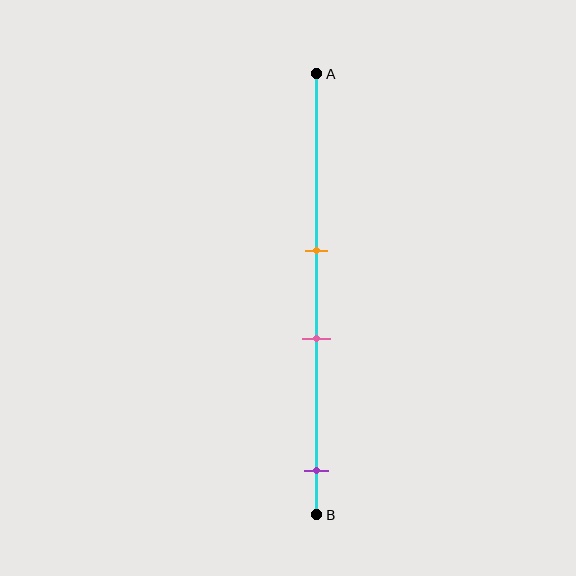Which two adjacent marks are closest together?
The orange and pink marks are the closest adjacent pair.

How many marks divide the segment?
There are 3 marks dividing the segment.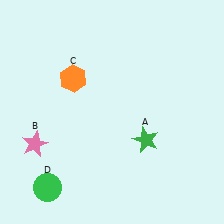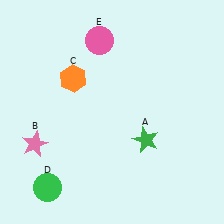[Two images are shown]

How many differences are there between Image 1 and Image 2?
There is 1 difference between the two images.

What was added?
A pink circle (E) was added in Image 2.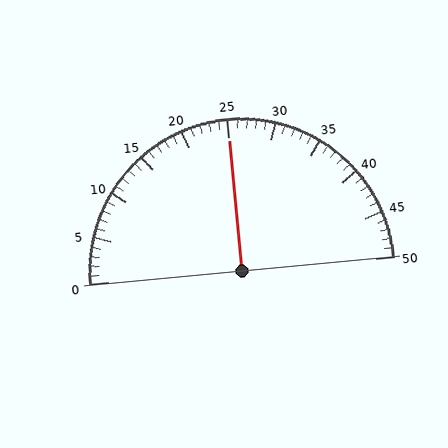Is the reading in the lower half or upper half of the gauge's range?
The reading is in the upper half of the range (0 to 50).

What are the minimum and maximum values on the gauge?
The gauge ranges from 0 to 50.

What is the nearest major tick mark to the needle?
The nearest major tick mark is 25.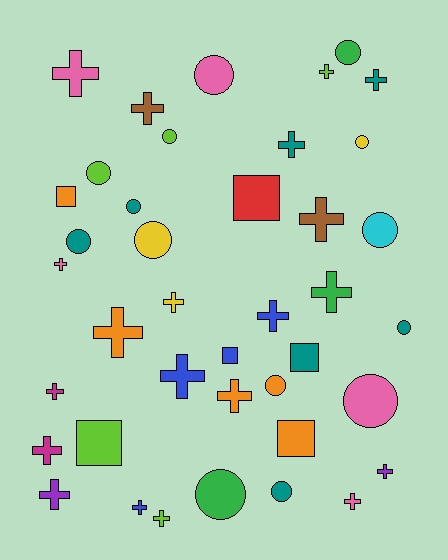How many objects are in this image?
There are 40 objects.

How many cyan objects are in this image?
There is 1 cyan object.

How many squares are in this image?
There are 6 squares.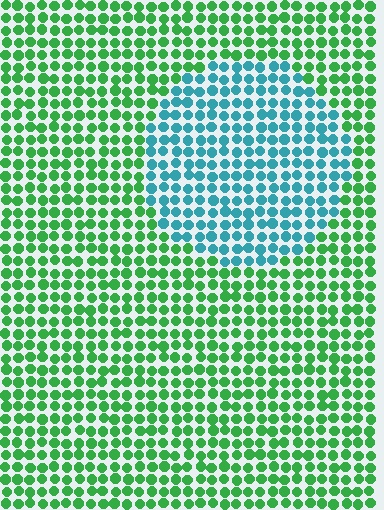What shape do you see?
I see a circle.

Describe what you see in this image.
The image is filled with small green elements in a uniform arrangement. A circle-shaped region is visible where the elements are tinted to a slightly different hue, forming a subtle color boundary.